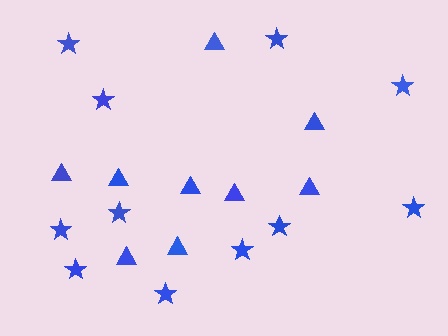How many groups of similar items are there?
There are 2 groups: one group of stars (11) and one group of triangles (9).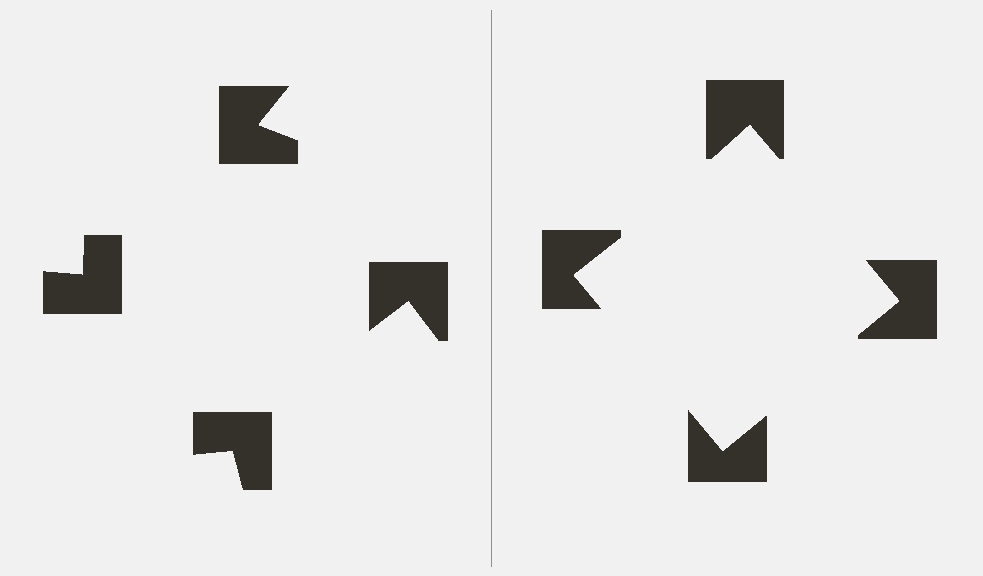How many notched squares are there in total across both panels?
8 — 4 on each side.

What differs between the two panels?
The notched squares are positioned identically on both sides; only the wedge orientations differ. On the right they align to a square; on the left they are misaligned.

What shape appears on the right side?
An illusory square.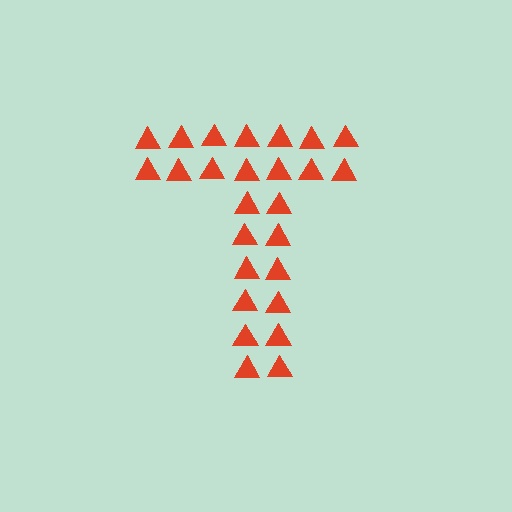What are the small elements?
The small elements are triangles.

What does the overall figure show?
The overall figure shows the letter T.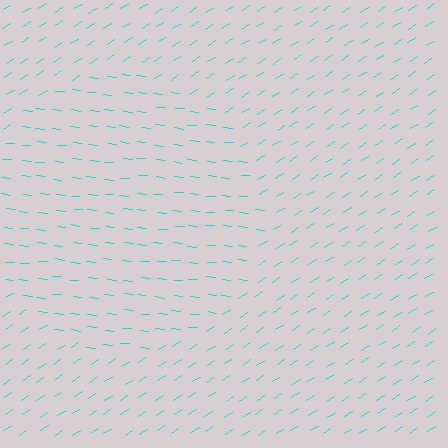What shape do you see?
I see a circle.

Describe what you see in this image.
The image is filled with small cyan line segments. A circle region in the image has lines oriented differently from the surrounding lines, creating a visible texture boundary.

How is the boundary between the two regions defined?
The boundary is defined purely by a change in line orientation (approximately 38 degrees difference). All lines are the same color and thickness.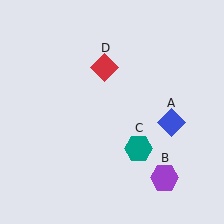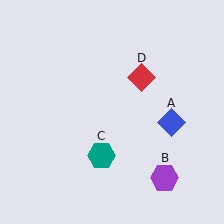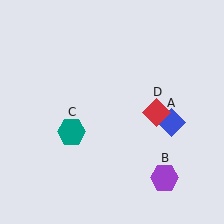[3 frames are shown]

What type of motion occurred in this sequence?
The teal hexagon (object C), red diamond (object D) rotated clockwise around the center of the scene.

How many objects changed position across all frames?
2 objects changed position: teal hexagon (object C), red diamond (object D).